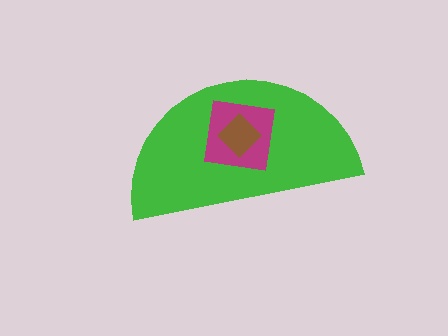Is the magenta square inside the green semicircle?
Yes.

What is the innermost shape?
The brown diamond.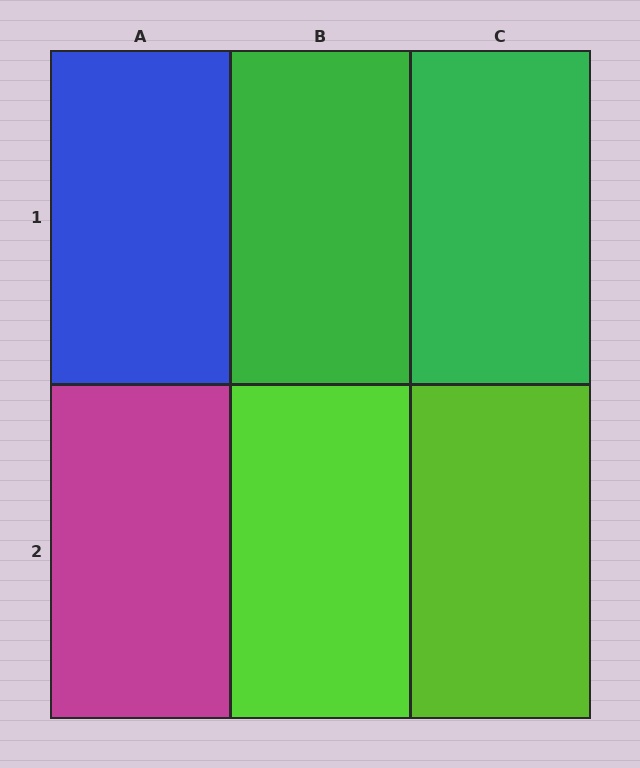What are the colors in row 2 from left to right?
Magenta, lime, lime.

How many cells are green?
2 cells are green.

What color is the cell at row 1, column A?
Blue.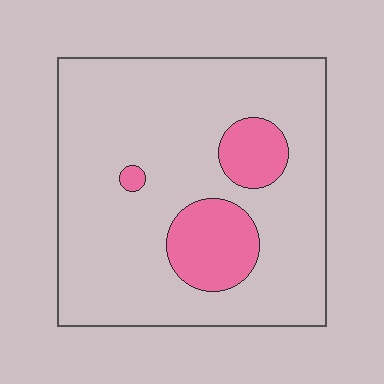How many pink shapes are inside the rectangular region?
3.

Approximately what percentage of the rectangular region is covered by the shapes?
Approximately 15%.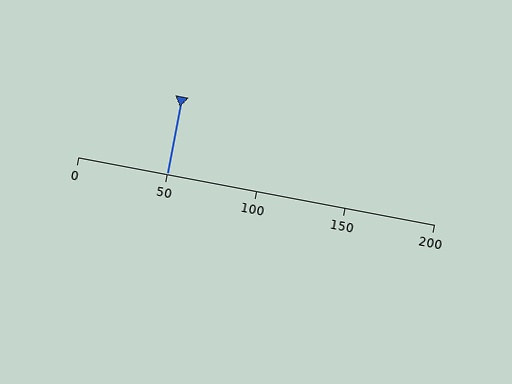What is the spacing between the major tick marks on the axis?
The major ticks are spaced 50 apart.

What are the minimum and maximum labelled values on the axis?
The axis runs from 0 to 200.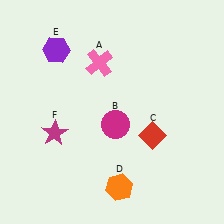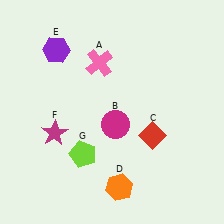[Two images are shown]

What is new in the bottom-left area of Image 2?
A lime pentagon (G) was added in the bottom-left area of Image 2.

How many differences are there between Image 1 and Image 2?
There is 1 difference between the two images.